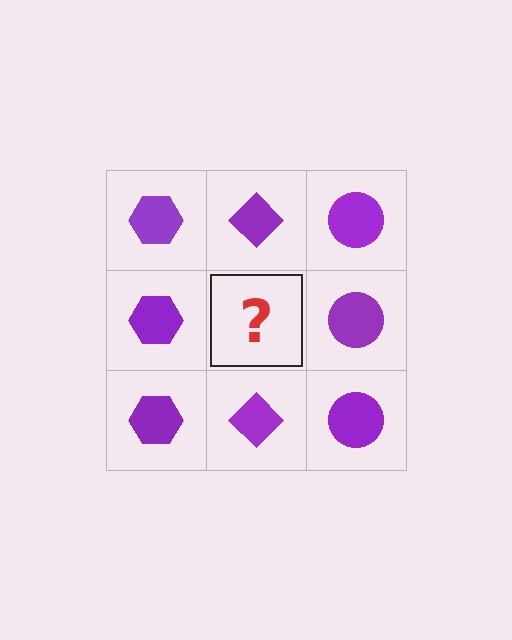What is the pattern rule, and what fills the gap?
The rule is that each column has a consistent shape. The gap should be filled with a purple diamond.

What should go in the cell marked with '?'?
The missing cell should contain a purple diamond.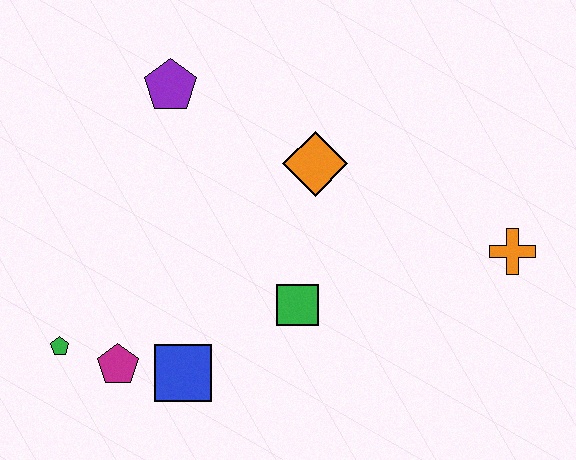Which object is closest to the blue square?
The magenta pentagon is closest to the blue square.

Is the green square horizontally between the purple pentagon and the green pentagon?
No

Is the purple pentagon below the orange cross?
No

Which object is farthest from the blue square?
The orange cross is farthest from the blue square.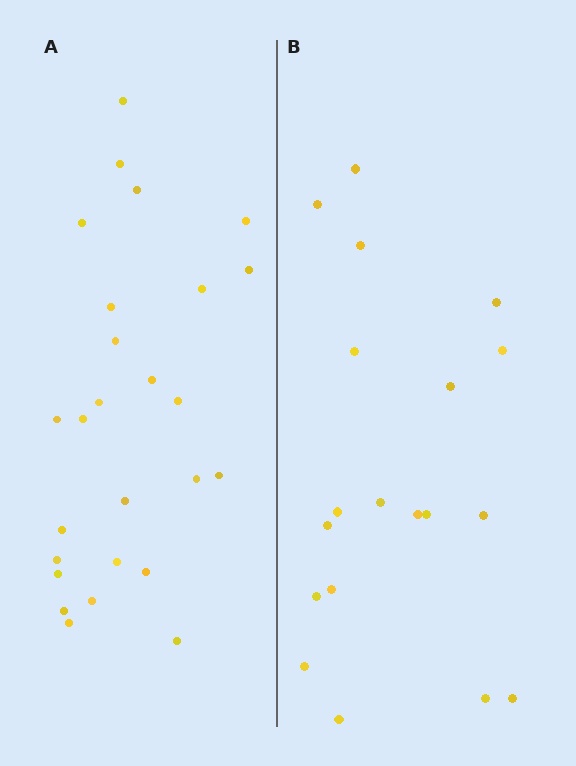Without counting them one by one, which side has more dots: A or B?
Region A (the left region) has more dots.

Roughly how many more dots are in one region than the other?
Region A has roughly 8 or so more dots than region B.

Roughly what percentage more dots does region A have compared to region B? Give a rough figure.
About 35% more.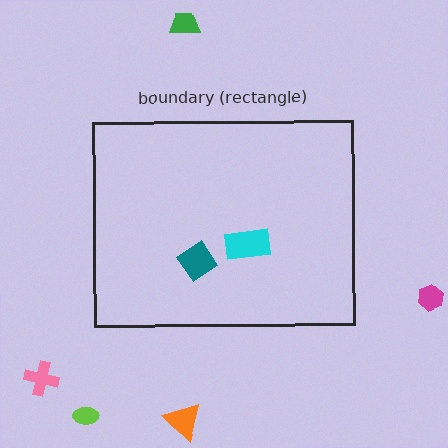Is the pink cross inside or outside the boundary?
Outside.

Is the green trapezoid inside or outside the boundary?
Outside.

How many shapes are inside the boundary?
2 inside, 5 outside.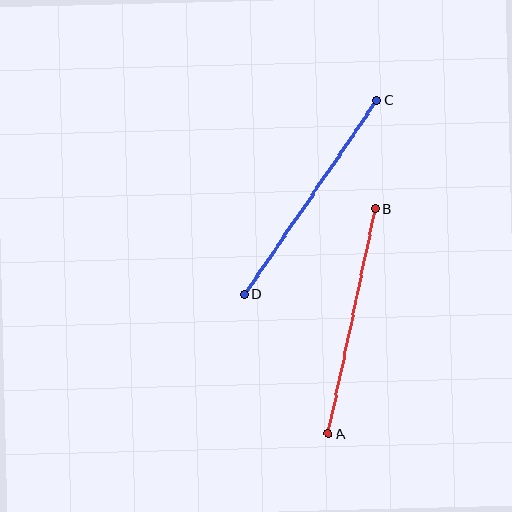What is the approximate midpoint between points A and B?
The midpoint is at approximately (352, 321) pixels.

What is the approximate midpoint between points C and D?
The midpoint is at approximately (310, 197) pixels.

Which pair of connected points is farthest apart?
Points C and D are farthest apart.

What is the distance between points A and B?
The distance is approximately 230 pixels.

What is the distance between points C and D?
The distance is approximately 235 pixels.